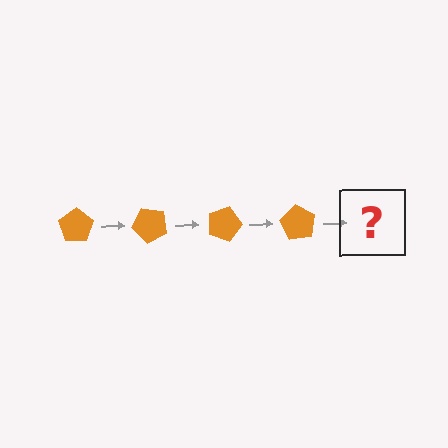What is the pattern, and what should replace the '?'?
The pattern is that the pentagon rotates 45 degrees each step. The '?' should be an orange pentagon rotated 180 degrees.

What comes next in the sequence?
The next element should be an orange pentagon rotated 180 degrees.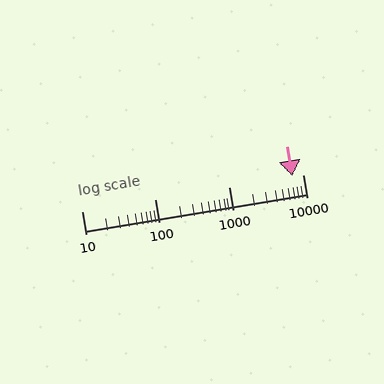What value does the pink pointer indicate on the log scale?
The pointer indicates approximately 7300.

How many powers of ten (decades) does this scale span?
The scale spans 3 decades, from 10 to 10000.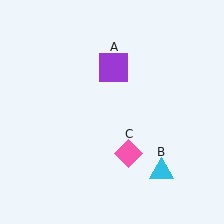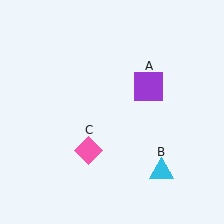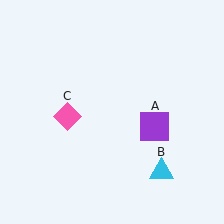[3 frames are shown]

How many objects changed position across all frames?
2 objects changed position: purple square (object A), pink diamond (object C).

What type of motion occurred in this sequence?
The purple square (object A), pink diamond (object C) rotated clockwise around the center of the scene.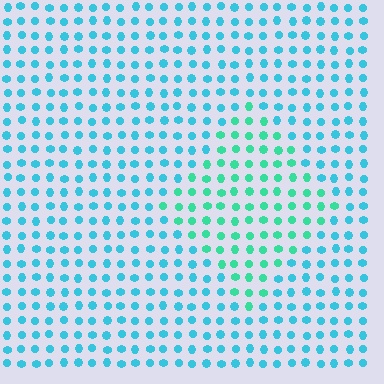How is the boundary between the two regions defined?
The boundary is defined purely by a slight shift in hue (about 32 degrees). Spacing, size, and orientation are identical on both sides.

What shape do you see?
I see a diamond.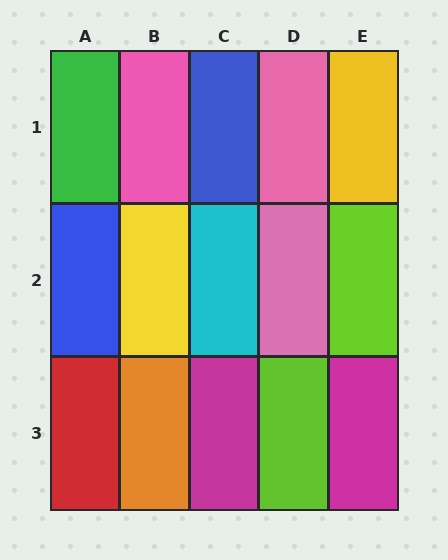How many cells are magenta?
2 cells are magenta.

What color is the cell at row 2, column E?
Lime.